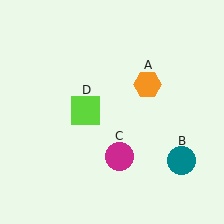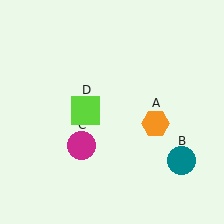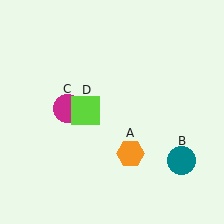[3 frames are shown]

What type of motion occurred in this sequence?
The orange hexagon (object A), magenta circle (object C) rotated clockwise around the center of the scene.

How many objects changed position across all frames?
2 objects changed position: orange hexagon (object A), magenta circle (object C).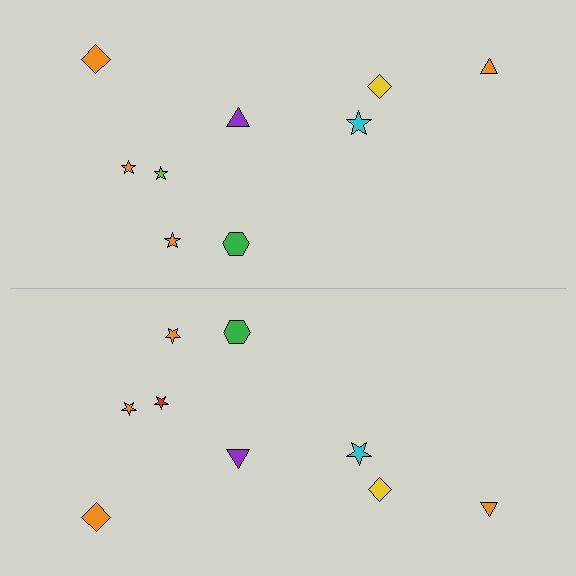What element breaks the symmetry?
The red star on the bottom side breaks the symmetry — its mirror counterpart is lime.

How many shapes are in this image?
There are 18 shapes in this image.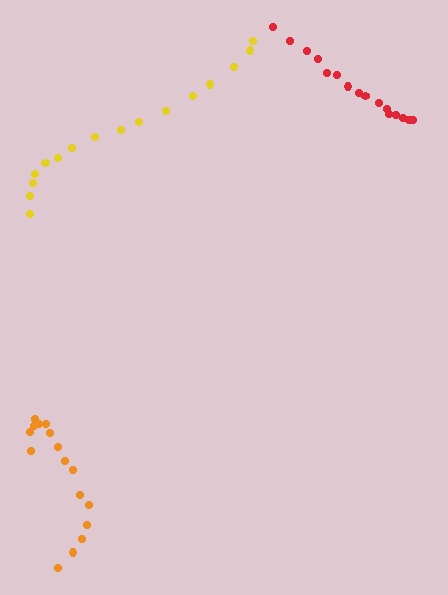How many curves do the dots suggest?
There are 3 distinct paths.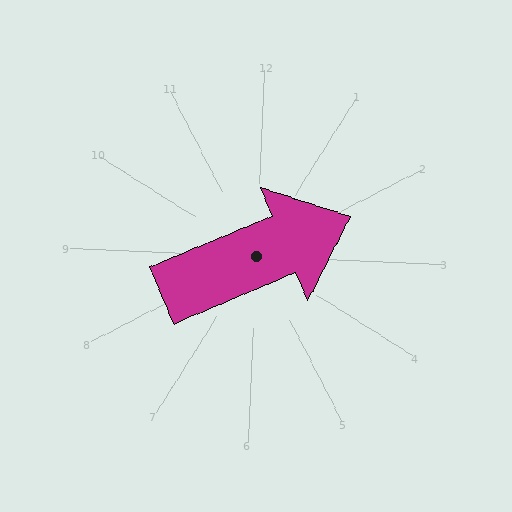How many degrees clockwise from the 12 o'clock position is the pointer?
Approximately 65 degrees.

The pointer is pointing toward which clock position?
Roughly 2 o'clock.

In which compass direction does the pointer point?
Northeast.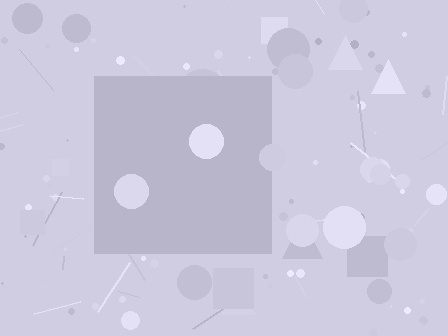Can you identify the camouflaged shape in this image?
The camouflaged shape is a square.